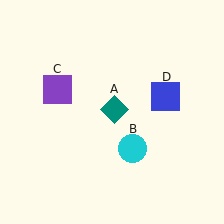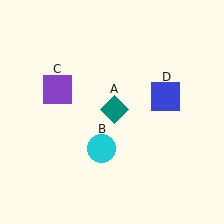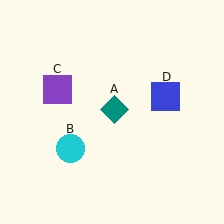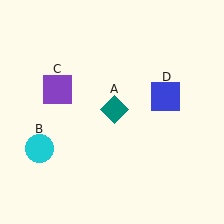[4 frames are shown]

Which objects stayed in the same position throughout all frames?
Teal diamond (object A) and purple square (object C) and blue square (object D) remained stationary.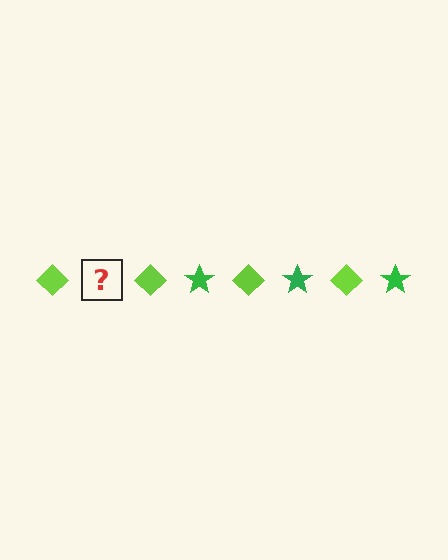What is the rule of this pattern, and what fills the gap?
The rule is that the pattern alternates between lime diamond and green star. The gap should be filled with a green star.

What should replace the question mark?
The question mark should be replaced with a green star.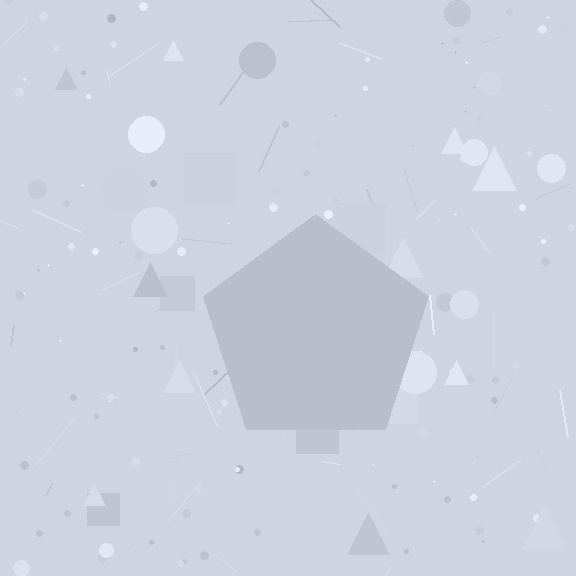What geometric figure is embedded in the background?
A pentagon is embedded in the background.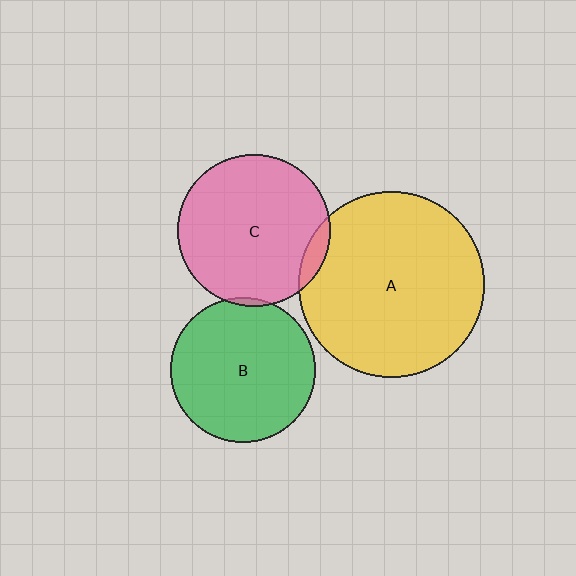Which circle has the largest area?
Circle A (yellow).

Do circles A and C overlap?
Yes.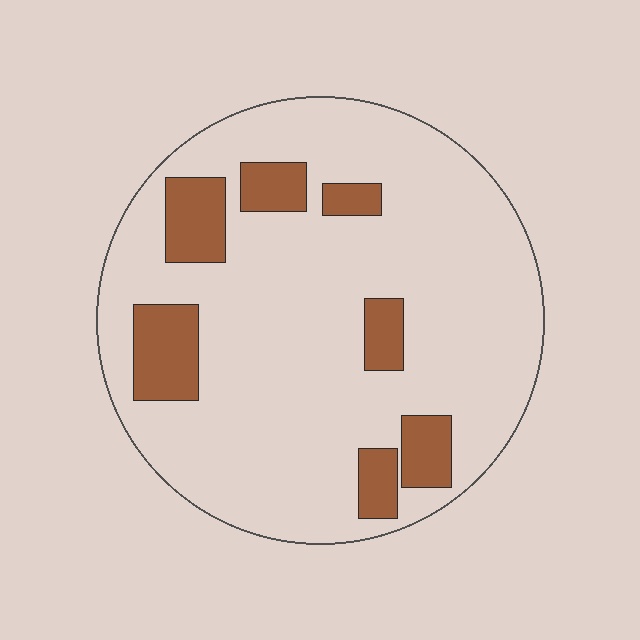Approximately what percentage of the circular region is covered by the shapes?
Approximately 15%.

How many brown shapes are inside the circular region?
7.